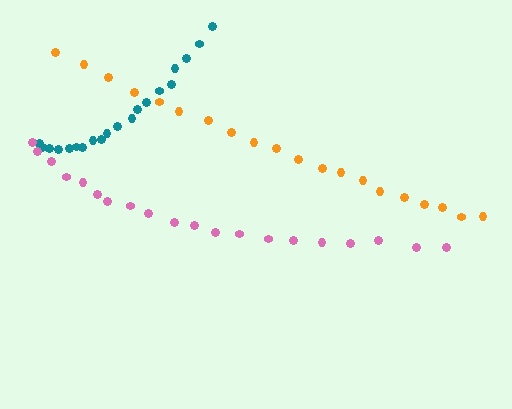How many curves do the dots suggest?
There are 3 distinct paths.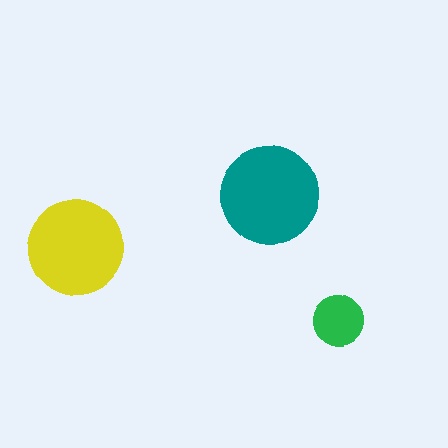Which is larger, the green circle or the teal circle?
The teal one.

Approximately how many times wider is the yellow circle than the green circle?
About 2 times wider.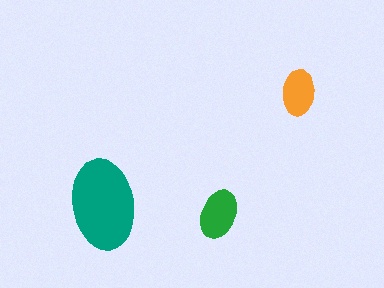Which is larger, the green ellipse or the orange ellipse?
The green one.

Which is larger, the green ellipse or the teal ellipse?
The teal one.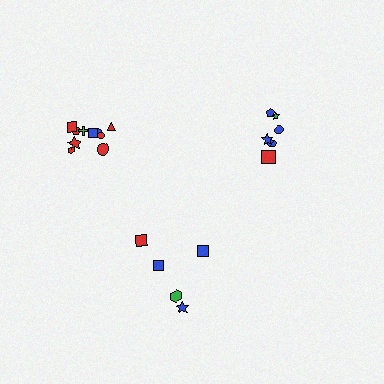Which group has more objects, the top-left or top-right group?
The top-left group.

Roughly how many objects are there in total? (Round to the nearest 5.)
Roughly 20 objects in total.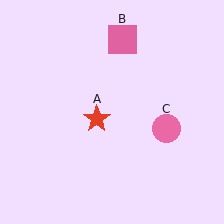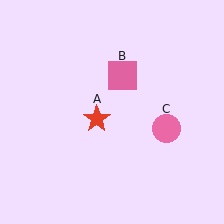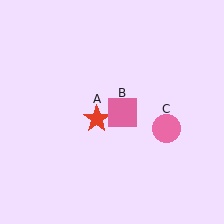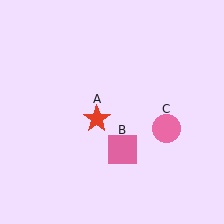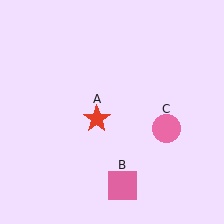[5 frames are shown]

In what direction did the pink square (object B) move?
The pink square (object B) moved down.